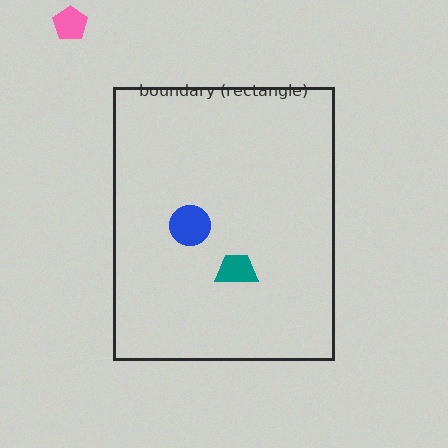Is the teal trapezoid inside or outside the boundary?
Inside.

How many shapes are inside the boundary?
2 inside, 1 outside.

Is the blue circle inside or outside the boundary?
Inside.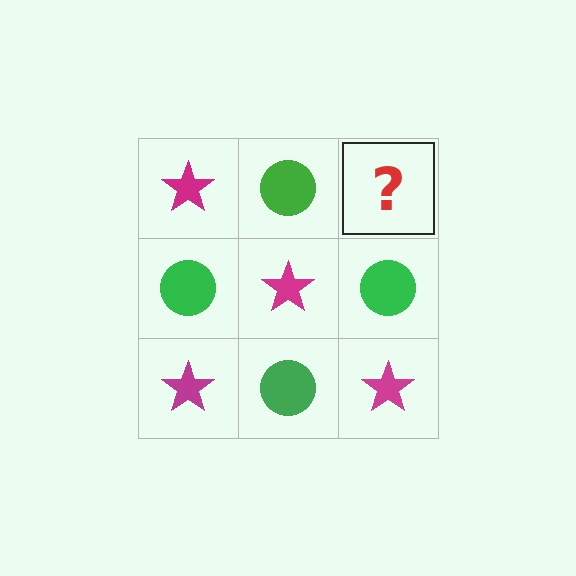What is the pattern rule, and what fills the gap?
The rule is that it alternates magenta star and green circle in a checkerboard pattern. The gap should be filled with a magenta star.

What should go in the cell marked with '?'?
The missing cell should contain a magenta star.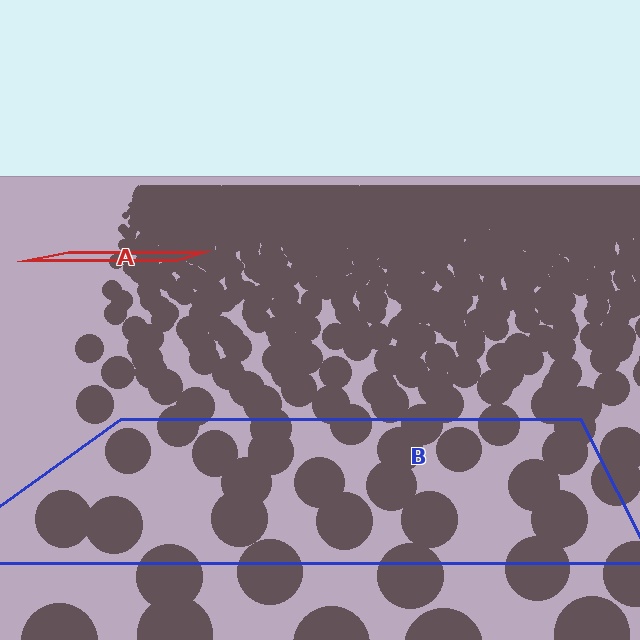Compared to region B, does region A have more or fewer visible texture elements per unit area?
Region A has more texture elements per unit area — they are packed more densely because it is farther away.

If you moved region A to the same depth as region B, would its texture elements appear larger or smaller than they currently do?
They would appear larger. At a closer depth, the same texture elements are projected at a bigger on-screen size.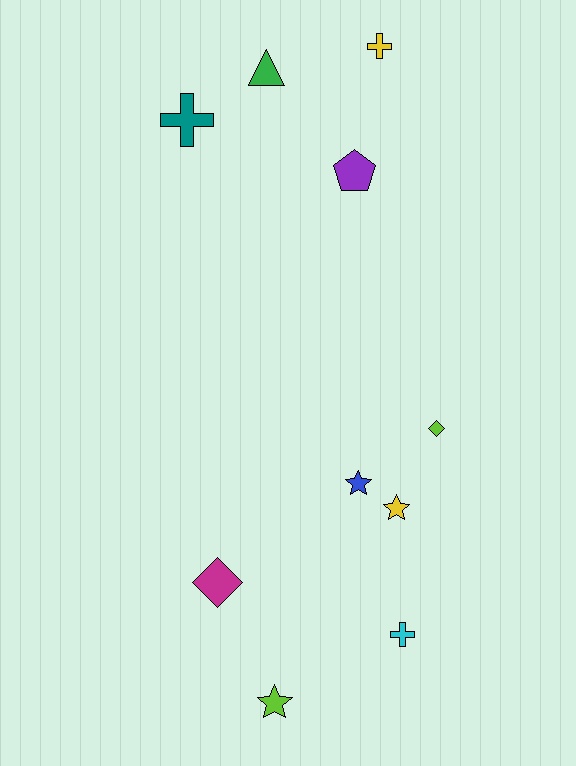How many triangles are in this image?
There is 1 triangle.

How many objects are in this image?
There are 10 objects.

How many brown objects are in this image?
There are no brown objects.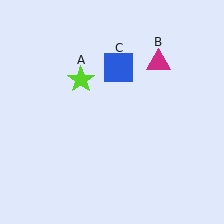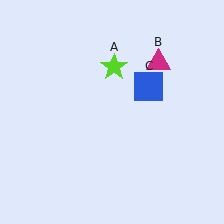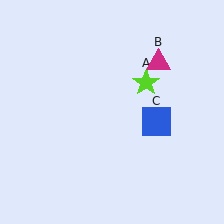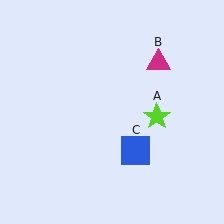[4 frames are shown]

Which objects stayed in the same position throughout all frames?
Magenta triangle (object B) remained stationary.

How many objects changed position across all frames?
2 objects changed position: lime star (object A), blue square (object C).